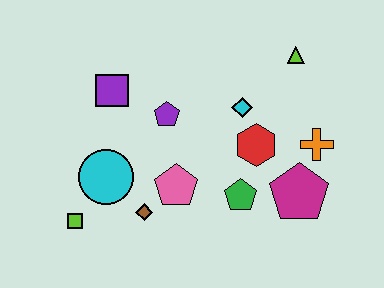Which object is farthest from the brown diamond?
The lime triangle is farthest from the brown diamond.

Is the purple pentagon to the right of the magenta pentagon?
No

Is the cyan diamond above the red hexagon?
Yes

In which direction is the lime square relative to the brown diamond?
The lime square is to the left of the brown diamond.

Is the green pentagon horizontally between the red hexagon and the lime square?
Yes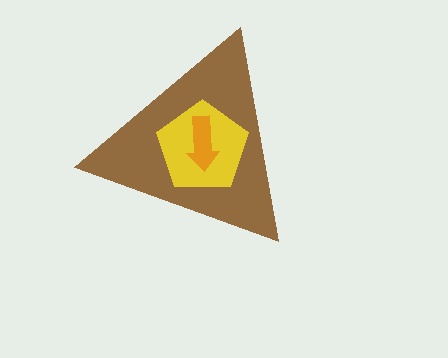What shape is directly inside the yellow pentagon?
The orange arrow.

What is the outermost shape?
The brown triangle.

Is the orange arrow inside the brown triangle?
Yes.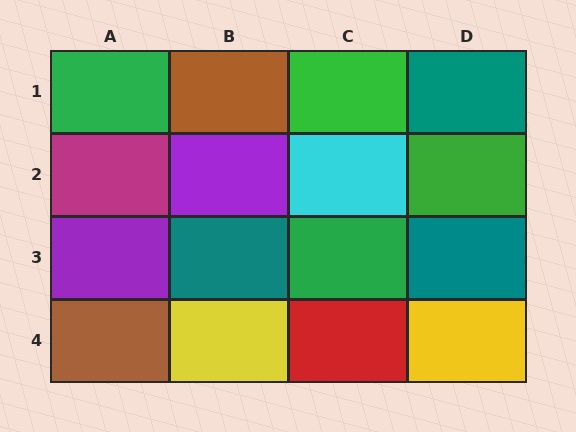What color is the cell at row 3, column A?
Purple.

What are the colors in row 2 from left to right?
Magenta, purple, cyan, green.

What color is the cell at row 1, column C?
Green.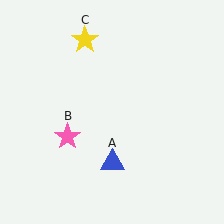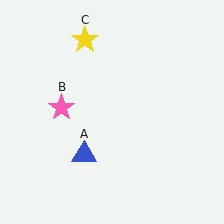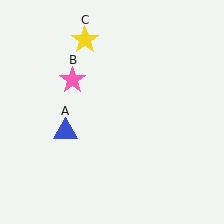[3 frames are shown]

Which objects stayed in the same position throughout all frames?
Yellow star (object C) remained stationary.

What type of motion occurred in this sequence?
The blue triangle (object A), pink star (object B) rotated clockwise around the center of the scene.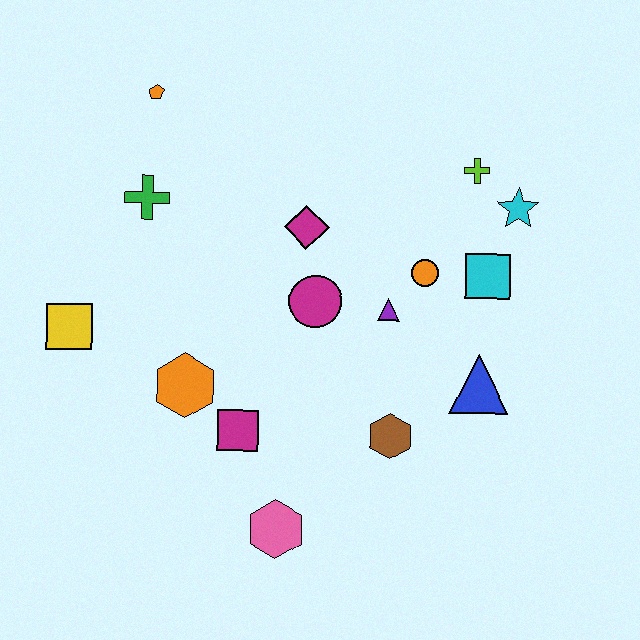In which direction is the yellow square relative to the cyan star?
The yellow square is to the left of the cyan star.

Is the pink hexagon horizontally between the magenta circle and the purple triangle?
No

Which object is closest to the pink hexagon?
The magenta square is closest to the pink hexagon.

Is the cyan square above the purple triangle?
Yes